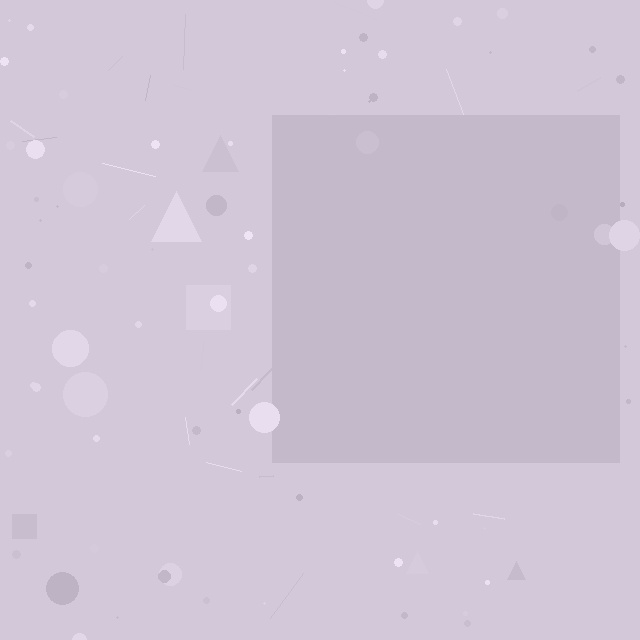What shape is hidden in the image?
A square is hidden in the image.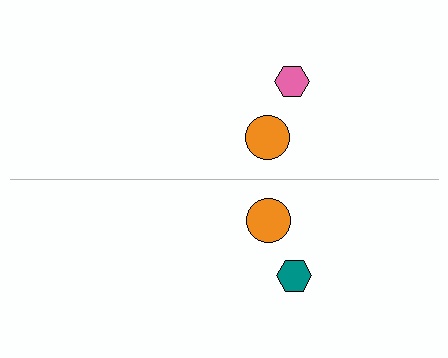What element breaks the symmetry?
The teal hexagon on the bottom side breaks the symmetry — its mirror counterpart is pink.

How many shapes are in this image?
There are 4 shapes in this image.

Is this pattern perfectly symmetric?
No, the pattern is not perfectly symmetric. The teal hexagon on the bottom side breaks the symmetry — its mirror counterpart is pink.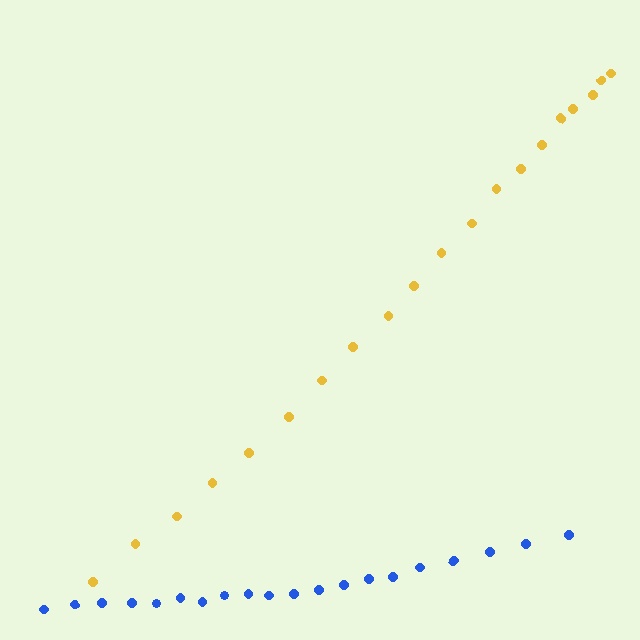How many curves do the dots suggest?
There are 2 distinct paths.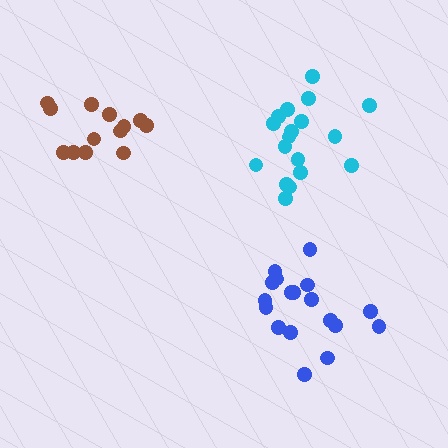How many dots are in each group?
Group 1: 18 dots, Group 2: 13 dots, Group 3: 18 dots (49 total).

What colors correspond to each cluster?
The clusters are colored: cyan, brown, blue.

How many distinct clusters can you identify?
There are 3 distinct clusters.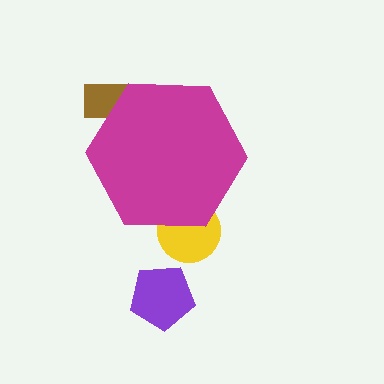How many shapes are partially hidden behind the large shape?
2 shapes are partially hidden.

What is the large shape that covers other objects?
A magenta hexagon.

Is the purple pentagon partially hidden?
No, the purple pentagon is fully visible.